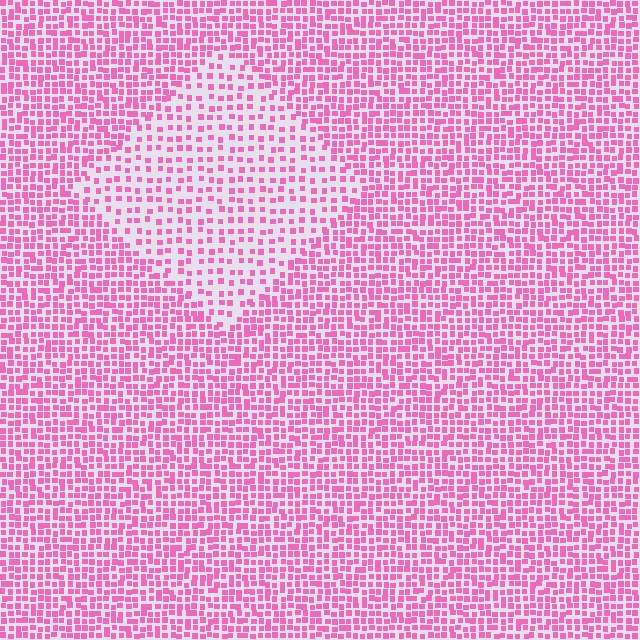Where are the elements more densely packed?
The elements are more densely packed outside the diamond boundary.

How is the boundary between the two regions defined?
The boundary is defined by a change in element density (approximately 2.0x ratio). All elements are the same color, size, and shape.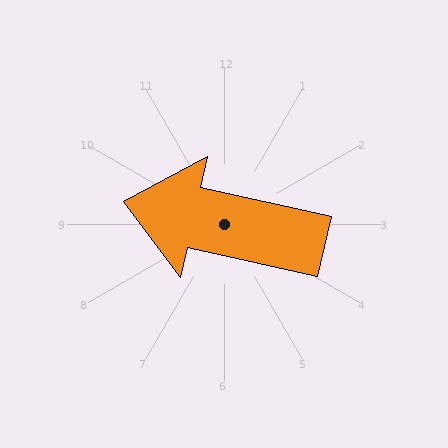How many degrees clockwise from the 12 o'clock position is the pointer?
Approximately 283 degrees.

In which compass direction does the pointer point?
West.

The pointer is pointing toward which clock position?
Roughly 9 o'clock.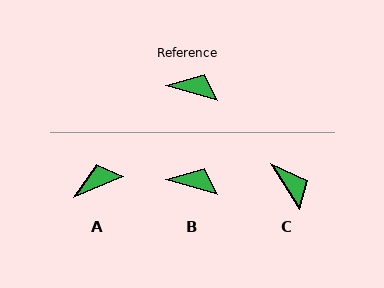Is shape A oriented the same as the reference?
No, it is off by about 39 degrees.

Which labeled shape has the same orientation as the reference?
B.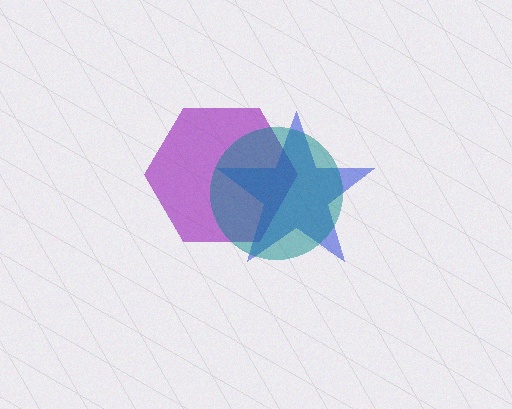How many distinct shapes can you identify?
There are 3 distinct shapes: a purple hexagon, a blue star, a teal circle.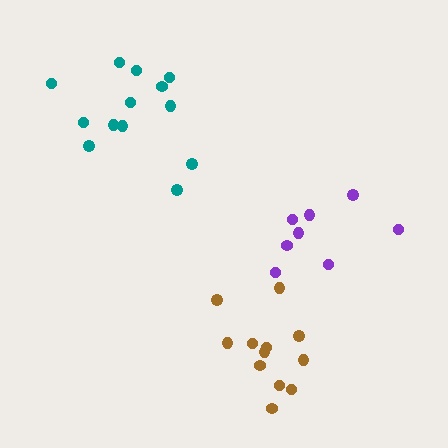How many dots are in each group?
Group 1: 13 dots, Group 2: 12 dots, Group 3: 8 dots (33 total).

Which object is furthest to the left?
The teal cluster is leftmost.